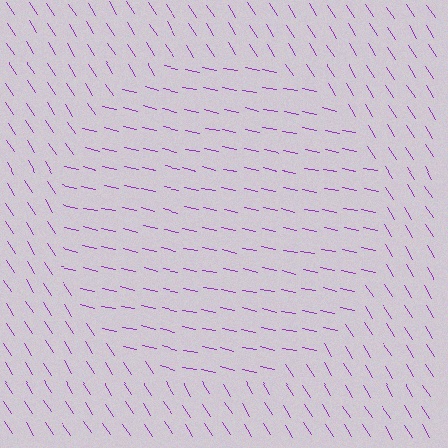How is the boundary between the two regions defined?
The boundary is defined purely by a change in line orientation (approximately 45 degrees difference). All lines are the same color and thickness.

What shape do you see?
I see a circle.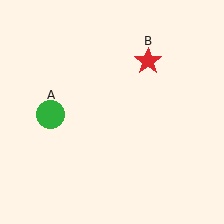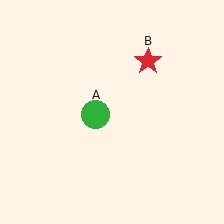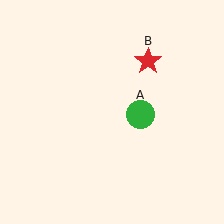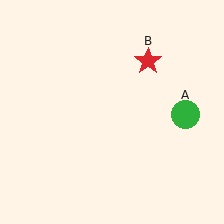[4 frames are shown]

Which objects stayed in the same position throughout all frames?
Red star (object B) remained stationary.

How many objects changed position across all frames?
1 object changed position: green circle (object A).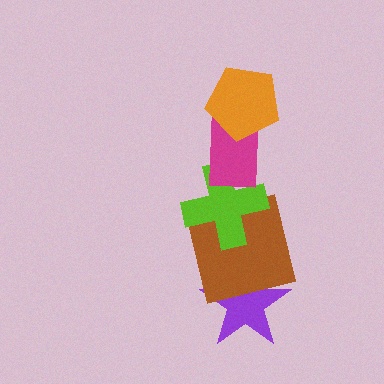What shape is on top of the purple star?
The brown square is on top of the purple star.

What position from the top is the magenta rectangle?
The magenta rectangle is 2nd from the top.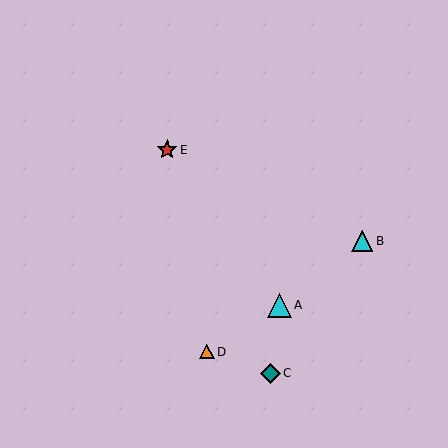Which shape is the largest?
The cyan triangle (labeled A) is the largest.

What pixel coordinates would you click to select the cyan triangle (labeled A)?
Click at (280, 305) to select the cyan triangle A.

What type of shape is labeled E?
Shape E is a red star.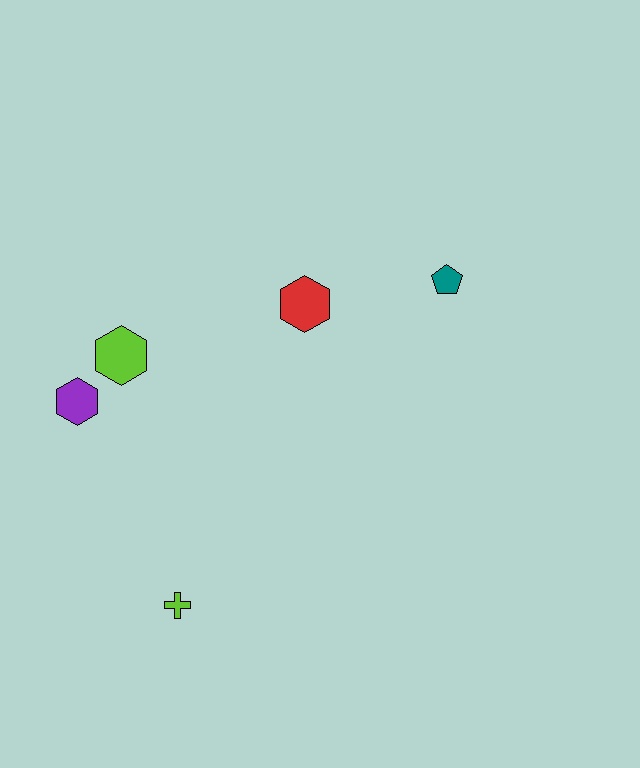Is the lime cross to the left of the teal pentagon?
Yes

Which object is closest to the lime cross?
The purple hexagon is closest to the lime cross.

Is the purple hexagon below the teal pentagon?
Yes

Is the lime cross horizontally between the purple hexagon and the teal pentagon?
Yes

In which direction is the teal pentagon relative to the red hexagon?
The teal pentagon is to the right of the red hexagon.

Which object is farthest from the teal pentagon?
The lime cross is farthest from the teal pentagon.